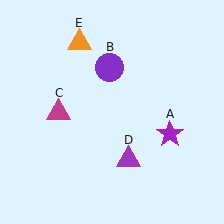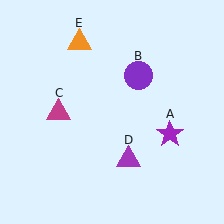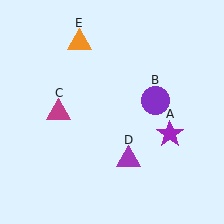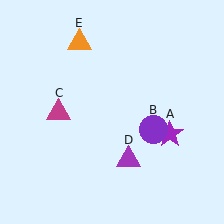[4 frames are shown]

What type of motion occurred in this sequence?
The purple circle (object B) rotated clockwise around the center of the scene.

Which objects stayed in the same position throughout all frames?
Purple star (object A) and magenta triangle (object C) and purple triangle (object D) and orange triangle (object E) remained stationary.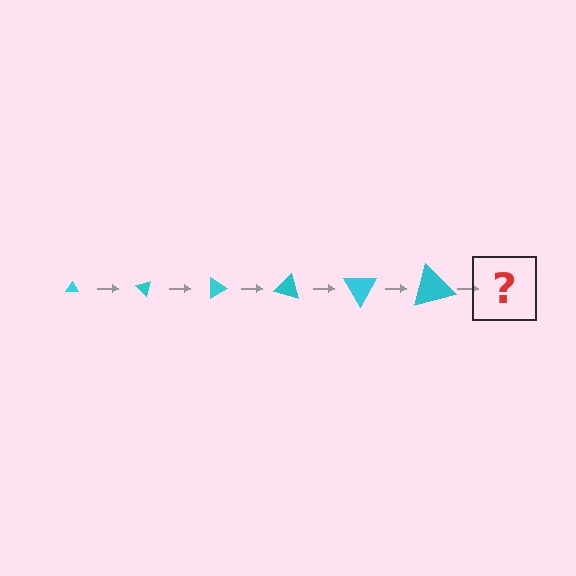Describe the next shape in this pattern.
It should be a triangle, larger than the previous one and rotated 270 degrees from the start.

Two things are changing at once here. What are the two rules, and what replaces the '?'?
The two rules are that the triangle grows larger each step and it rotates 45 degrees each step. The '?' should be a triangle, larger than the previous one and rotated 270 degrees from the start.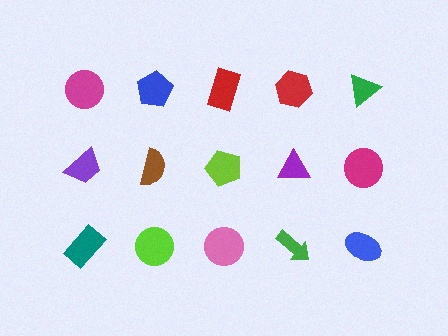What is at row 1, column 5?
A green triangle.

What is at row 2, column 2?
A brown semicircle.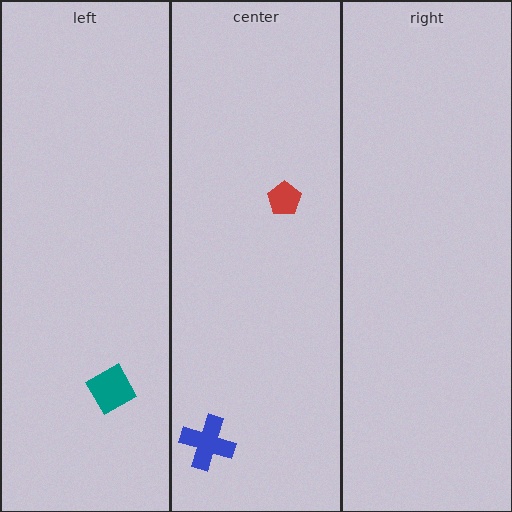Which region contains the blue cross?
The center region.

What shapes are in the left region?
The teal square.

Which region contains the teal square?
The left region.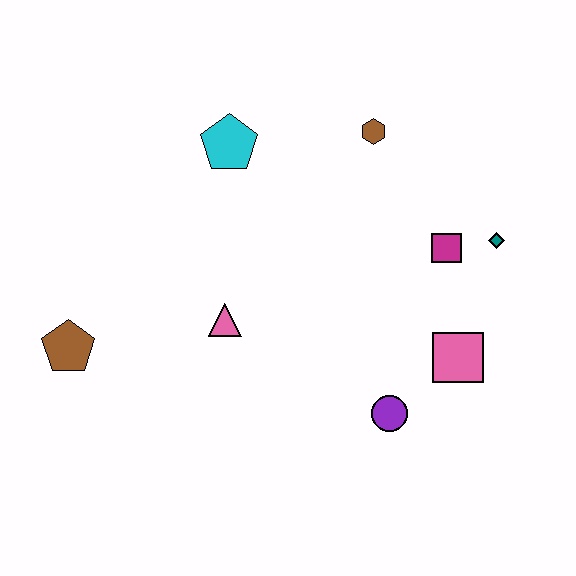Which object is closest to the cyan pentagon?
The brown hexagon is closest to the cyan pentagon.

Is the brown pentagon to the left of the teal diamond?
Yes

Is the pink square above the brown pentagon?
No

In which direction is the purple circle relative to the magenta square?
The purple circle is below the magenta square.